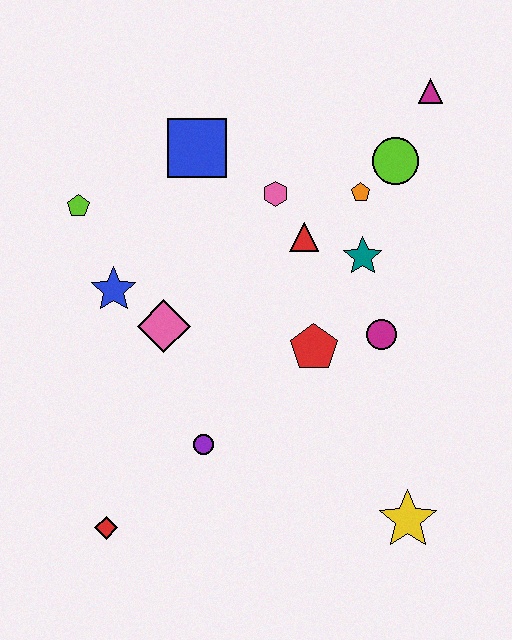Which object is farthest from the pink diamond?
The magenta triangle is farthest from the pink diamond.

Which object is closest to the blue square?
The pink hexagon is closest to the blue square.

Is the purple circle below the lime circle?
Yes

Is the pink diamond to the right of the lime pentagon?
Yes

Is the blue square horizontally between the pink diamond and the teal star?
Yes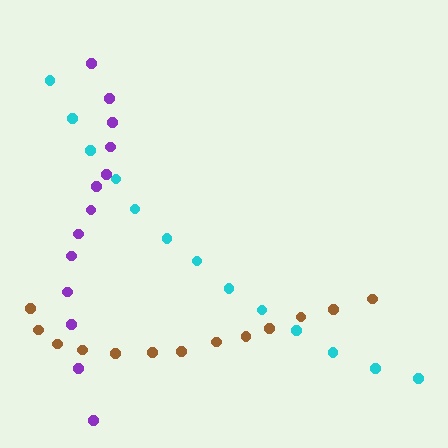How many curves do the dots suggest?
There are 3 distinct paths.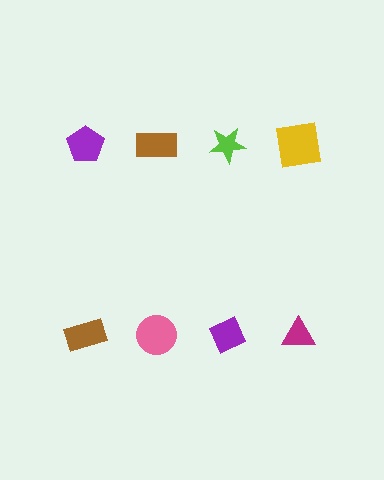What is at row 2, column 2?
A pink circle.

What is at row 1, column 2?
A brown rectangle.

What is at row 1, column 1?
A purple pentagon.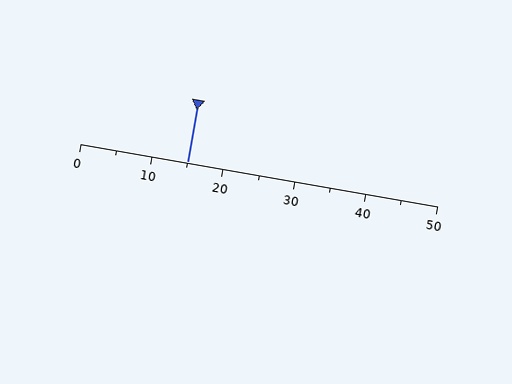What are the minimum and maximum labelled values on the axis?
The axis runs from 0 to 50.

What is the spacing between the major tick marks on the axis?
The major ticks are spaced 10 apart.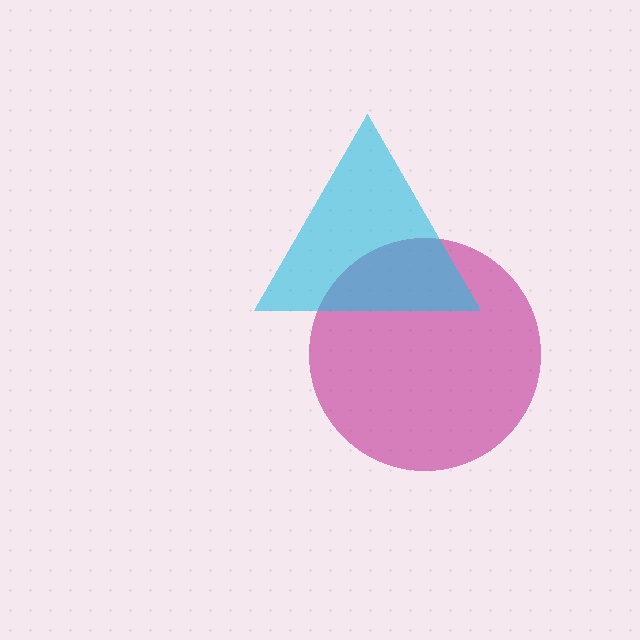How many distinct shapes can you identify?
There are 2 distinct shapes: a magenta circle, a cyan triangle.